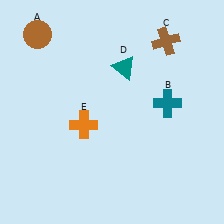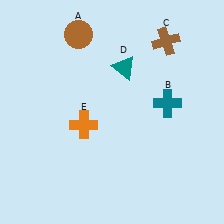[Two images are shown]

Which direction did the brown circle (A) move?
The brown circle (A) moved right.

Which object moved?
The brown circle (A) moved right.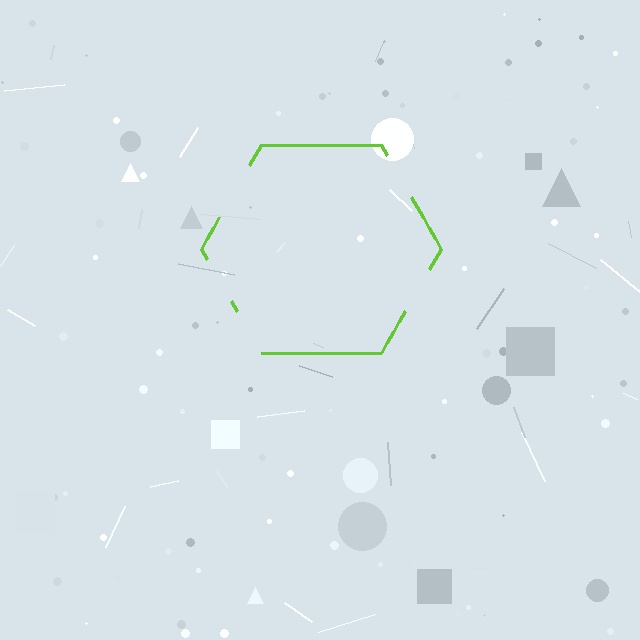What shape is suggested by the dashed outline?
The dashed outline suggests a hexagon.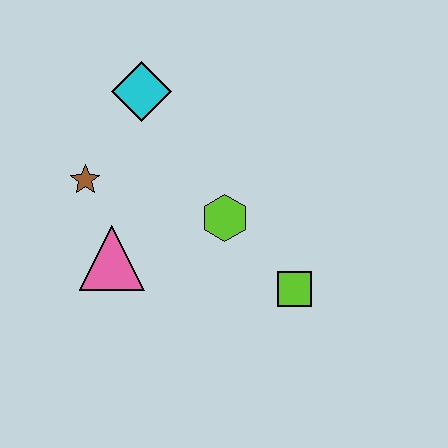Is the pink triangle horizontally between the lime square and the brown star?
Yes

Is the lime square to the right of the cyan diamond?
Yes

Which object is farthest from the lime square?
The cyan diamond is farthest from the lime square.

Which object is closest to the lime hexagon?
The lime square is closest to the lime hexagon.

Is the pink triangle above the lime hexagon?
No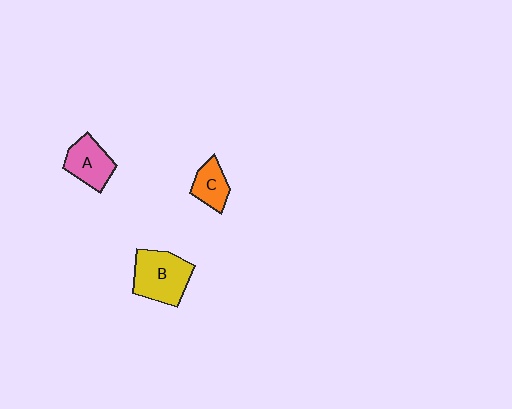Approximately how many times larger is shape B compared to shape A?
Approximately 1.4 times.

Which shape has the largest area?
Shape B (yellow).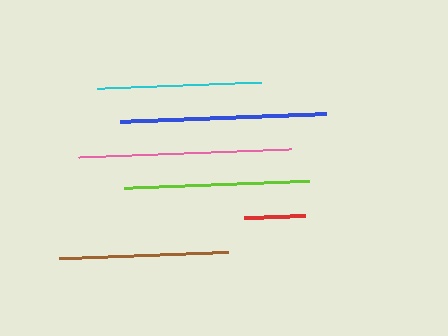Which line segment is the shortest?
The red line is the shortest at approximately 62 pixels.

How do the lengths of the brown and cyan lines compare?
The brown and cyan lines are approximately the same length.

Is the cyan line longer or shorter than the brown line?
The brown line is longer than the cyan line.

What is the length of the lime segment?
The lime segment is approximately 185 pixels long.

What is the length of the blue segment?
The blue segment is approximately 206 pixels long.